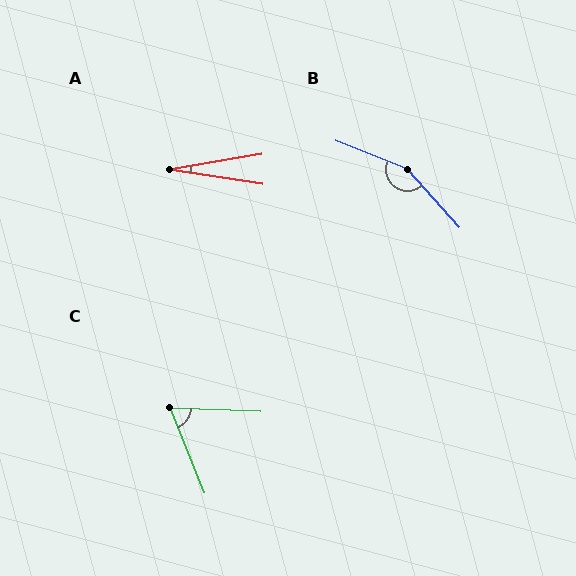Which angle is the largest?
B, at approximately 154 degrees.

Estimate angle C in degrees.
Approximately 66 degrees.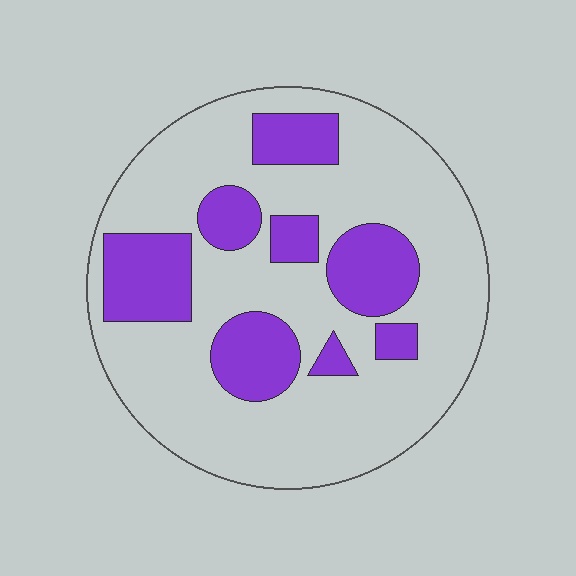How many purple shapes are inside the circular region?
8.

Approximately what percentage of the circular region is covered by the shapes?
Approximately 25%.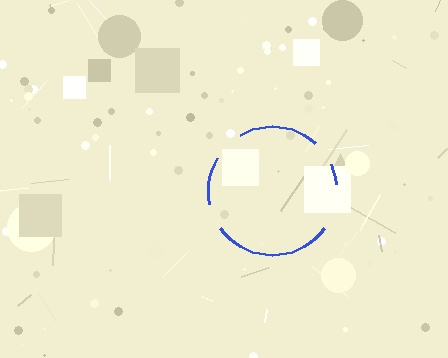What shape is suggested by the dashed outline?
The dashed outline suggests a circle.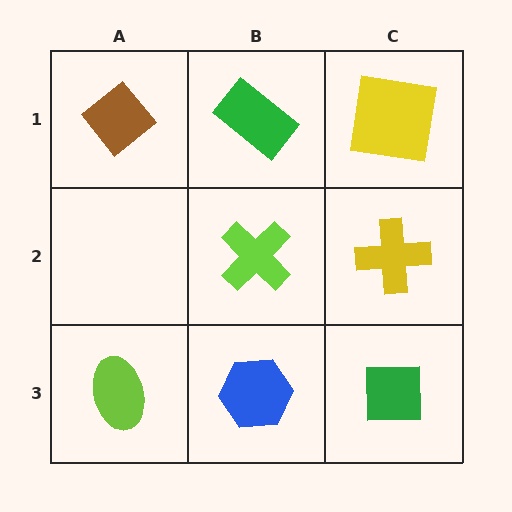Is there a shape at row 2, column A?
No, that cell is empty.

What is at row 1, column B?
A green rectangle.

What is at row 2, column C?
A yellow cross.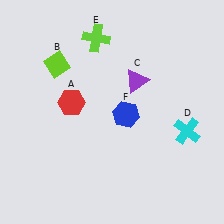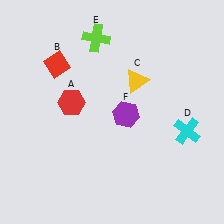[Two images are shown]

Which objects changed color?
B changed from lime to red. C changed from purple to yellow. F changed from blue to purple.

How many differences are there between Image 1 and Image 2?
There are 3 differences between the two images.